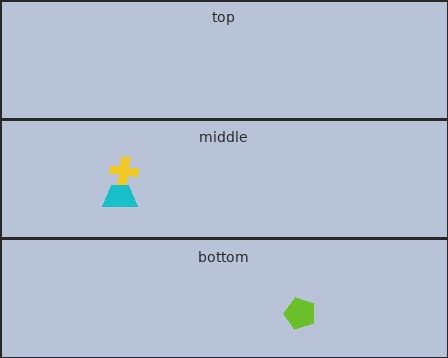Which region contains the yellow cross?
The middle region.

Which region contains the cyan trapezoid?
The middle region.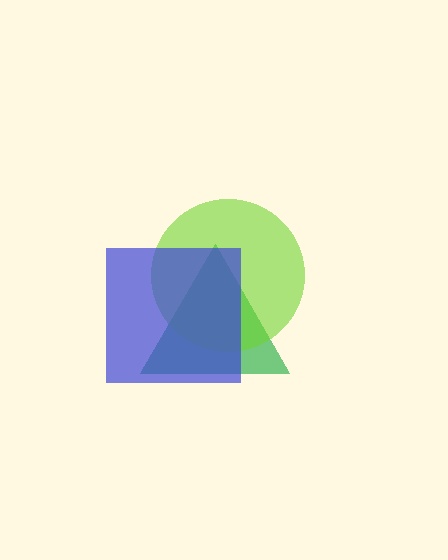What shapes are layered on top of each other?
The layered shapes are: a green triangle, a lime circle, a blue square.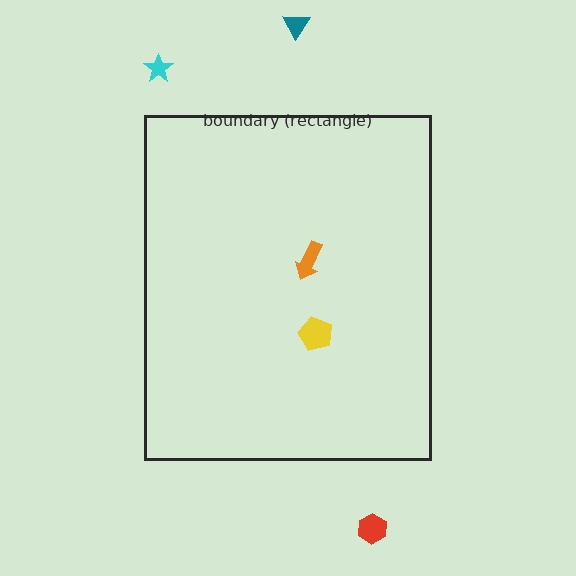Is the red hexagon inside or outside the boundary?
Outside.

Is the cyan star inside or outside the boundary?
Outside.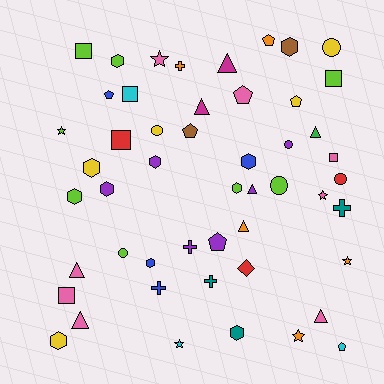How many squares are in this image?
There are 6 squares.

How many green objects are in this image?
There is 1 green object.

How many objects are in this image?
There are 50 objects.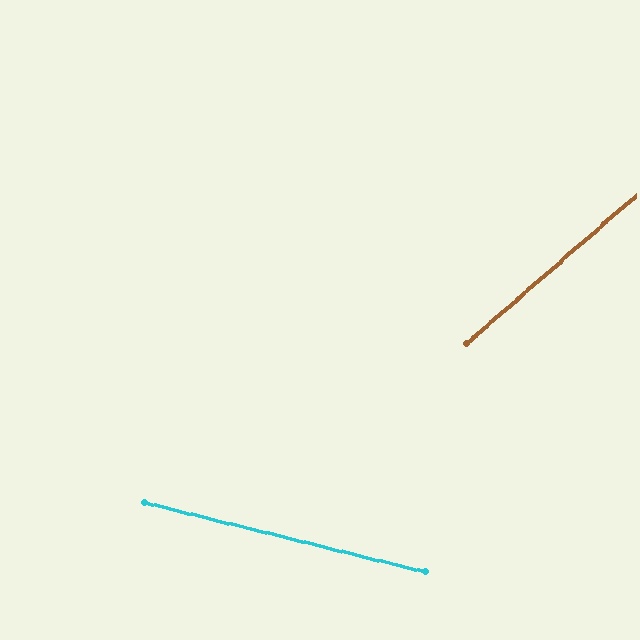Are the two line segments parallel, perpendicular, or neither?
Neither parallel nor perpendicular — they differ by about 55°.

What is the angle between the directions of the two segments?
Approximately 55 degrees.